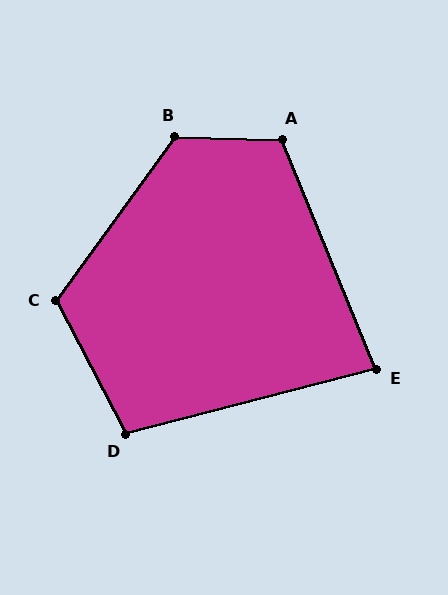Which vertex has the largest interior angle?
B, at approximately 124 degrees.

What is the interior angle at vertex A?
Approximately 114 degrees (obtuse).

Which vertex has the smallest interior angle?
E, at approximately 82 degrees.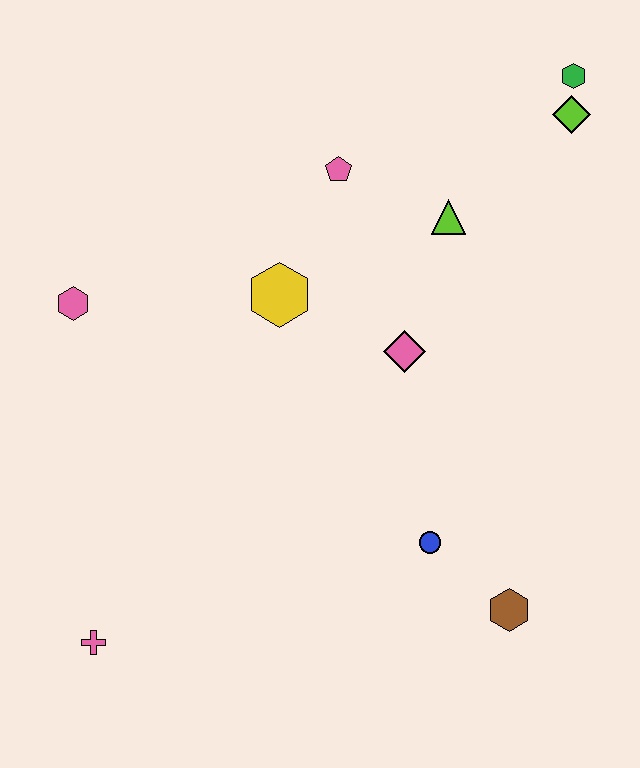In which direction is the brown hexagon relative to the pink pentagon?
The brown hexagon is below the pink pentagon.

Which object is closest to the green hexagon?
The lime diamond is closest to the green hexagon.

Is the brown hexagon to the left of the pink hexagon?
No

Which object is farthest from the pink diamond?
The pink cross is farthest from the pink diamond.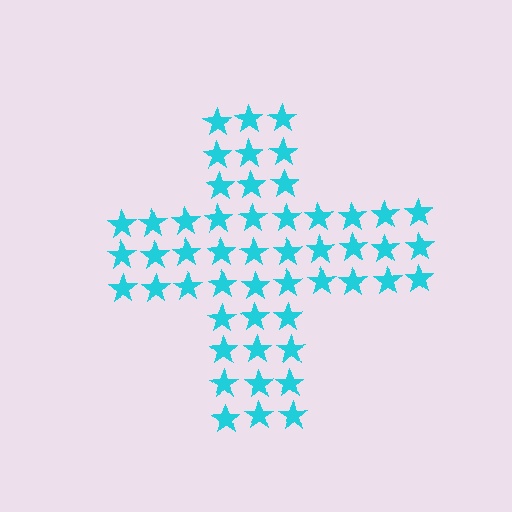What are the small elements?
The small elements are stars.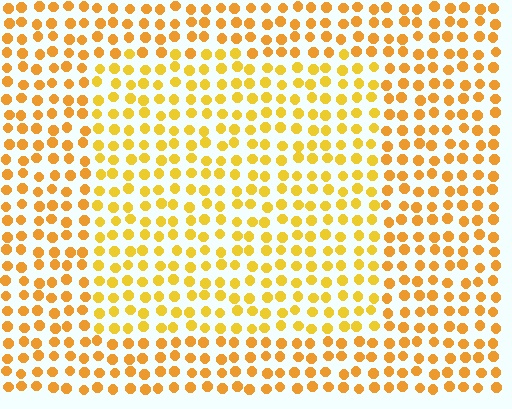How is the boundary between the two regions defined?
The boundary is defined purely by a slight shift in hue (about 16 degrees). Spacing, size, and orientation are identical on both sides.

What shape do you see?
I see a rectangle.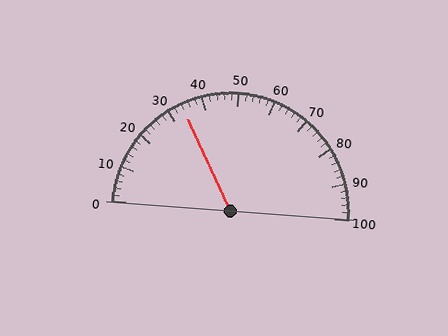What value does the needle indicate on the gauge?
The needle indicates approximately 34.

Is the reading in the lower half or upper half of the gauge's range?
The reading is in the lower half of the range (0 to 100).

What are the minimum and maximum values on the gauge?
The gauge ranges from 0 to 100.